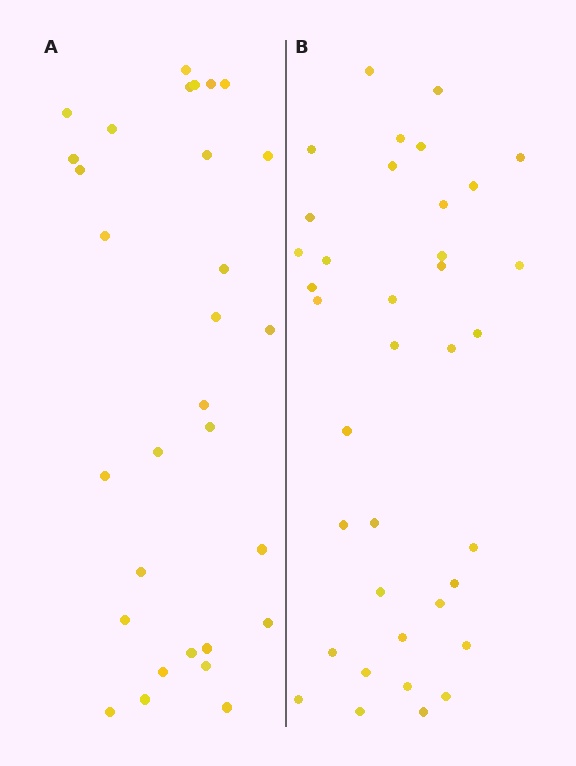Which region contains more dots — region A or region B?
Region B (the right region) has more dots.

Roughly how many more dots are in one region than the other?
Region B has roughly 8 or so more dots than region A.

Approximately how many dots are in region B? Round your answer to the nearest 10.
About 40 dots. (The exact count is 37, which rounds to 40.)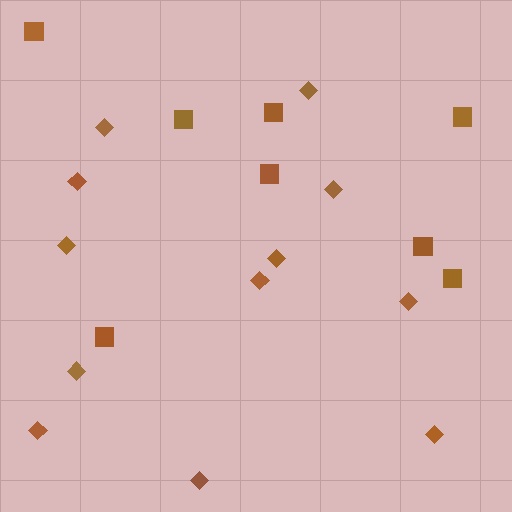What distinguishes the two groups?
There are 2 groups: one group of diamonds (12) and one group of squares (8).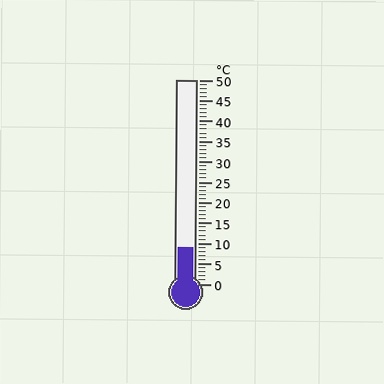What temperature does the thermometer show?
The thermometer shows approximately 9°C.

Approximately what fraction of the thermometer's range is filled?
The thermometer is filled to approximately 20% of its range.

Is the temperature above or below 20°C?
The temperature is below 20°C.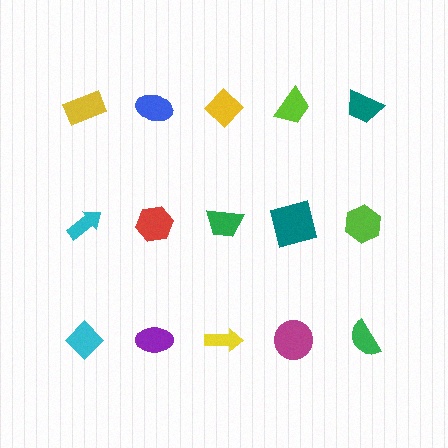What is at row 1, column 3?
A yellow diamond.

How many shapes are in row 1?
5 shapes.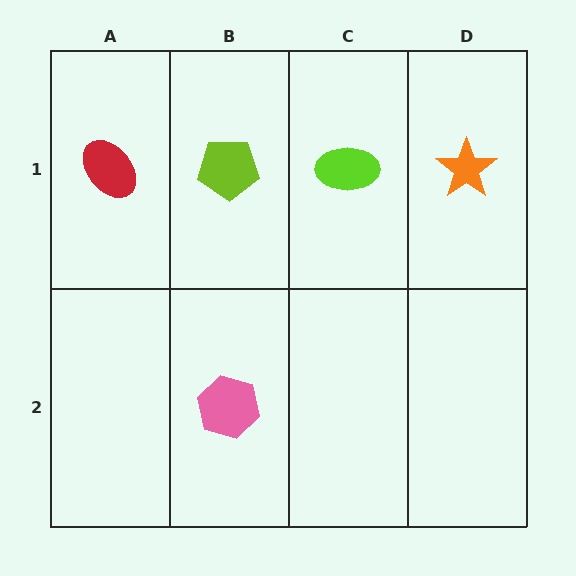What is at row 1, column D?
An orange star.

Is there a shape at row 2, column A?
No, that cell is empty.